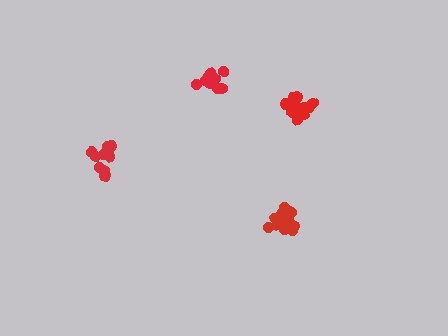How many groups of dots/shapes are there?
There are 4 groups.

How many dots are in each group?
Group 1: 17 dots, Group 2: 16 dots, Group 3: 12 dots, Group 4: 12 dots (57 total).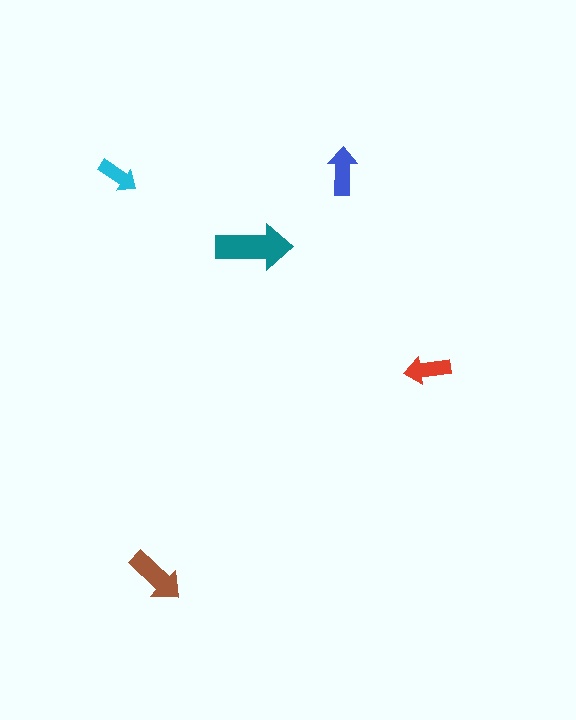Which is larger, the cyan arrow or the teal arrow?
The teal one.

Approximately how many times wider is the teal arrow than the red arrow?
About 1.5 times wider.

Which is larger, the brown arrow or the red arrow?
The brown one.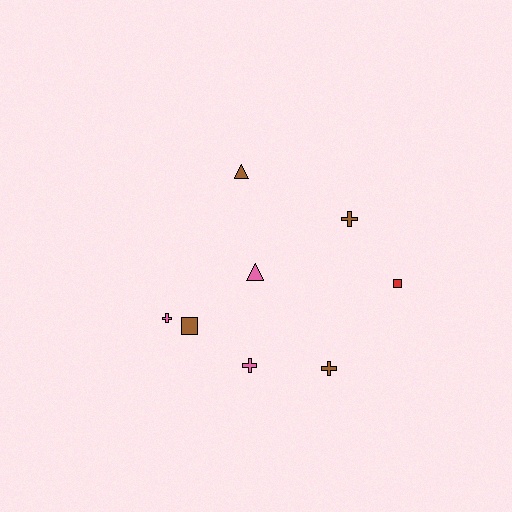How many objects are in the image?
There are 8 objects.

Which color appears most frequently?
Brown, with 4 objects.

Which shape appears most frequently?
Cross, with 4 objects.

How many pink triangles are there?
There is 1 pink triangle.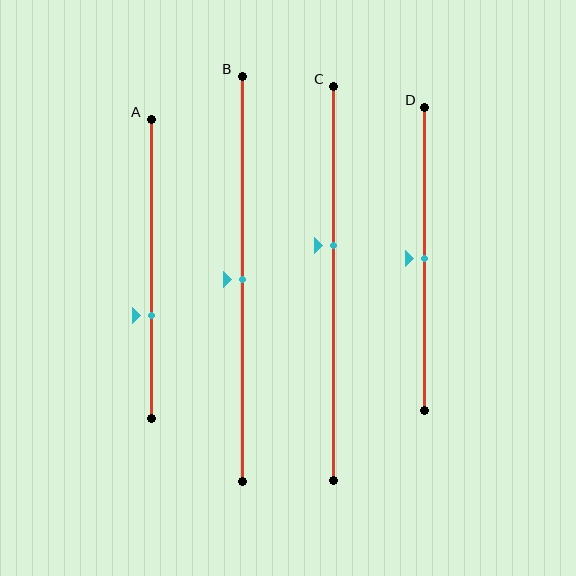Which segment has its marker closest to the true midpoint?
Segment B has its marker closest to the true midpoint.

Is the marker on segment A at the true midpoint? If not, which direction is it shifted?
No, the marker on segment A is shifted downward by about 16% of the segment length.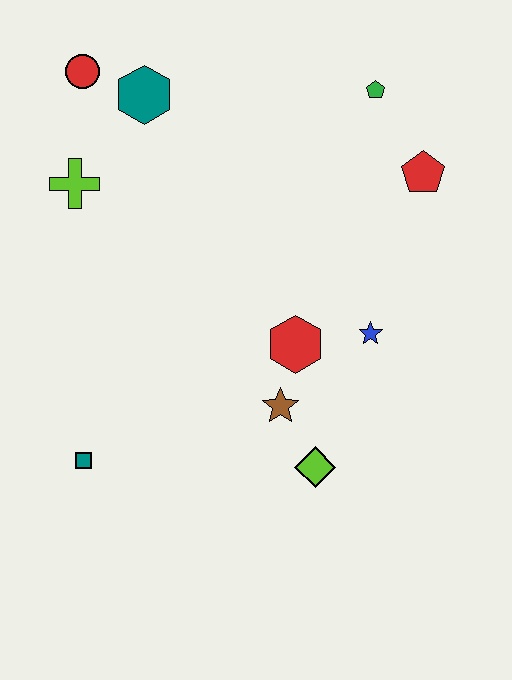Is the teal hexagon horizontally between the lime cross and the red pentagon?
Yes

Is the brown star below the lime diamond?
No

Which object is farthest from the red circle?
The lime diamond is farthest from the red circle.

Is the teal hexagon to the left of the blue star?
Yes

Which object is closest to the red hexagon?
The brown star is closest to the red hexagon.